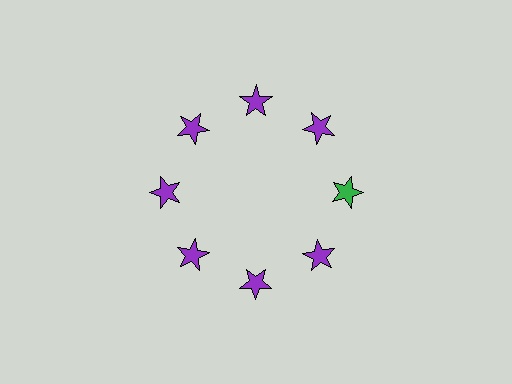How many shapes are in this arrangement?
There are 8 shapes arranged in a ring pattern.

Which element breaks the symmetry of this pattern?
The green star at roughly the 3 o'clock position breaks the symmetry. All other shapes are purple stars.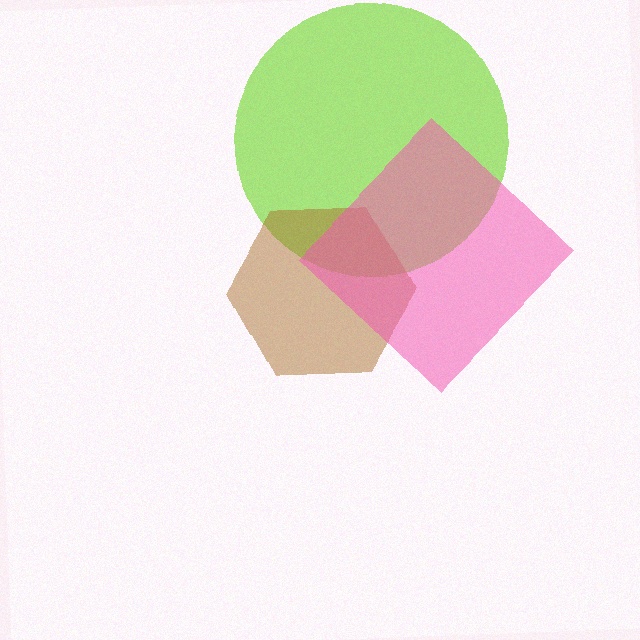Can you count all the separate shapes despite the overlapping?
Yes, there are 3 separate shapes.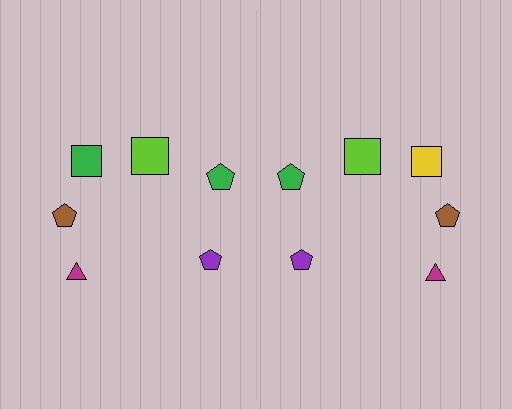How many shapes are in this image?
There are 12 shapes in this image.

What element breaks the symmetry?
The yellow square on the right side breaks the symmetry — its mirror counterpart is green.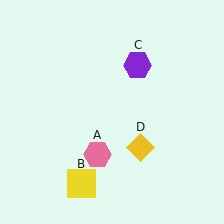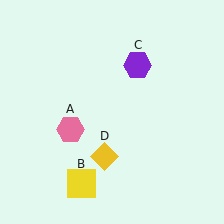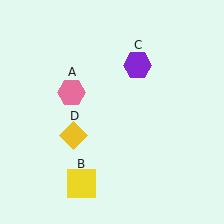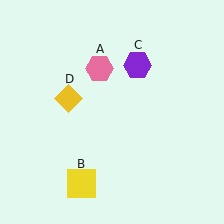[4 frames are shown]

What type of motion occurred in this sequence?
The pink hexagon (object A), yellow diamond (object D) rotated clockwise around the center of the scene.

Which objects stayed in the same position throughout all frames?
Yellow square (object B) and purple hexagon (object C) remained stationary.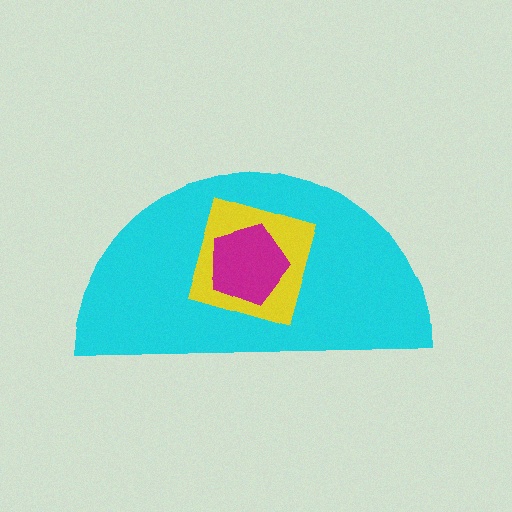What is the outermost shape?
The cyan semicircle.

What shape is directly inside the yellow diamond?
The magenta pentagon.